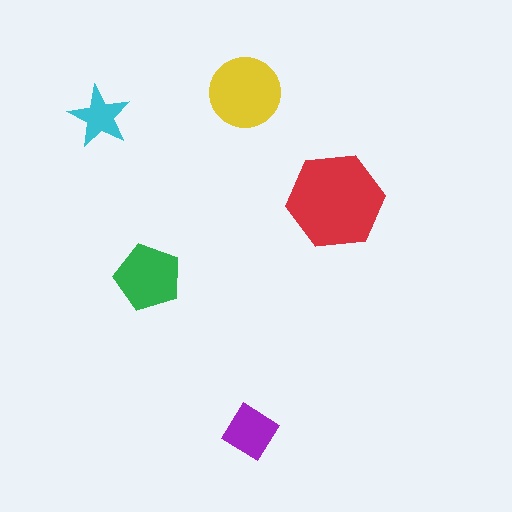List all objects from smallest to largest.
The cyan star, the purple diamond, the green pentagon, the yellow circle, the red hexagon.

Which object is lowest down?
The purple diamond is bottommost.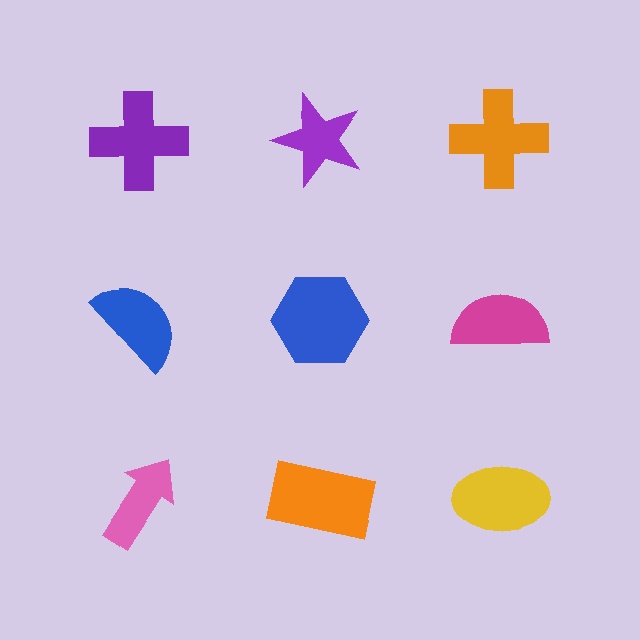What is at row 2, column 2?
A blue hexagon.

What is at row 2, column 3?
A magenta semicircle.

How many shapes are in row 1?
3 shapes.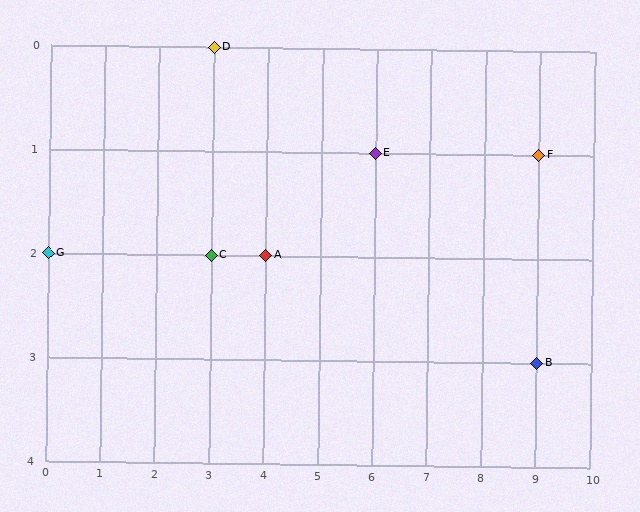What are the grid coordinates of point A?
Point A is at grid coordinates (4, 2).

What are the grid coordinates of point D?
Point D is at grid coordinates (3, 0).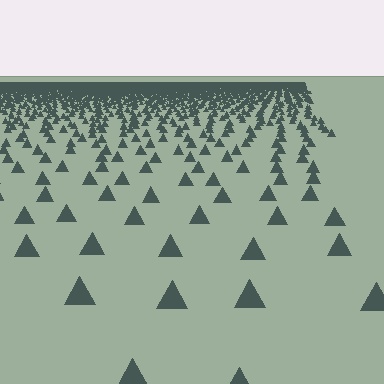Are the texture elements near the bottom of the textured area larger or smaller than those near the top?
Larger. Near the bottom, elements are closer to the viewer and appear at a bigger on-screen size.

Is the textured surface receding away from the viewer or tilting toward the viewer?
The surface is receding away from the viewer. Texture elements get smaller and denser toward the top.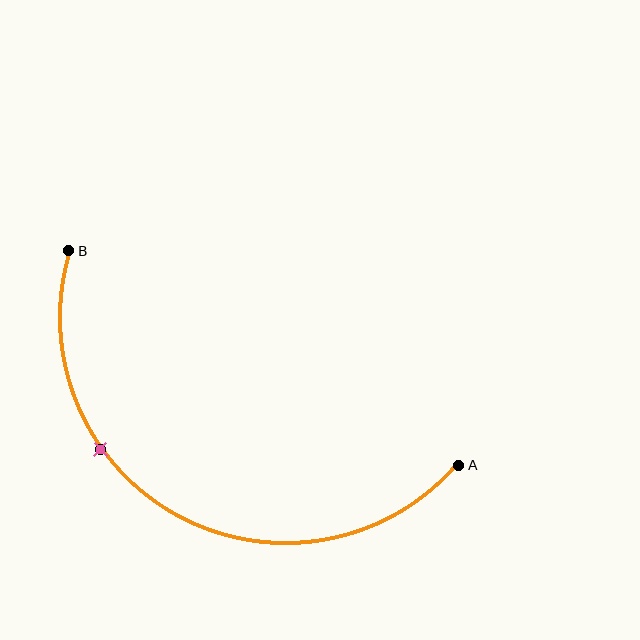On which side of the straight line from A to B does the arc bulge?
The arc bulges below the straight line connecting A and B.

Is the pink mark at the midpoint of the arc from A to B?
No. The pink mark lies on the arc but is closer to endpoint B. The arc midpoint would be at the point on the curve equidistant along the arc from both A and B.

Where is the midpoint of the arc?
The arc midpoint is the point on the curve farthest from the straight line joining A and B. It sits below that line.